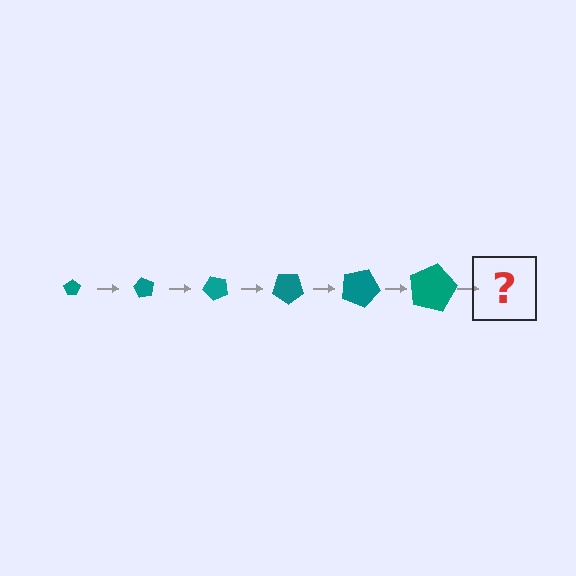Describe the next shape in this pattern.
It should be a pentagon, larger than the previous one and rotated 360 degrees from the start.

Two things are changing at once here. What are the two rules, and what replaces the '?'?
The two rules are that the pentagon grows larger each step and it rotates 60 degrees each step. The '?' should be a pentagon, larger than the previous one and rotated 360 degrees from the start.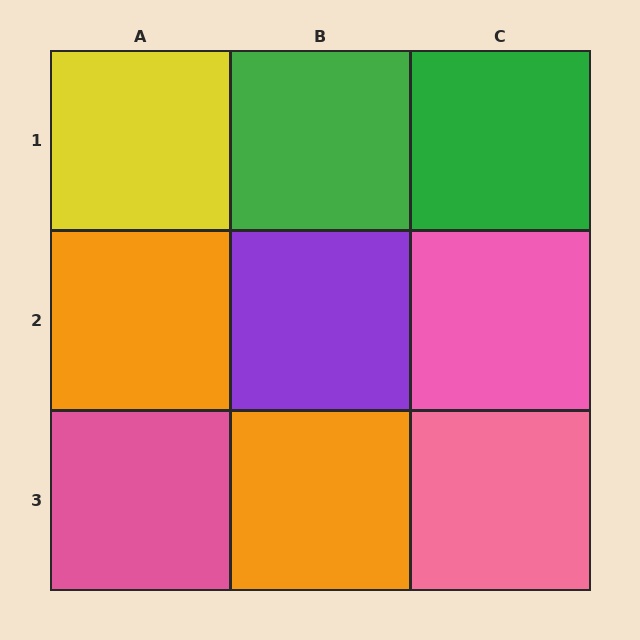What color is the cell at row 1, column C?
Green.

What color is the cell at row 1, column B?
Green.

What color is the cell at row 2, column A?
Orange.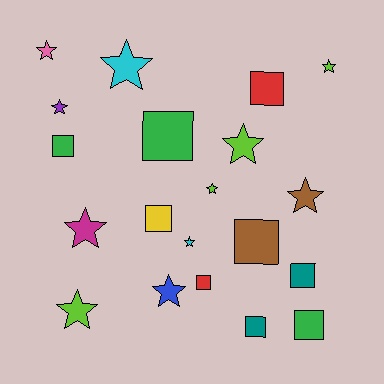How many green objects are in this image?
There are 3 green objects.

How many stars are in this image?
There are 11 stars.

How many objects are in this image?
There are 20 objects.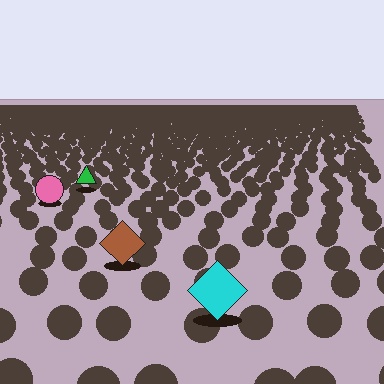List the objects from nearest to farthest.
From nearest to farthest: the cyan diamond, the brown diamond, the pink circle, the green triangle.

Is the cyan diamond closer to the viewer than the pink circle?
Yes. The cyan diamond is closer — you can tell from the texture gradient: the ground texture is coarser near it.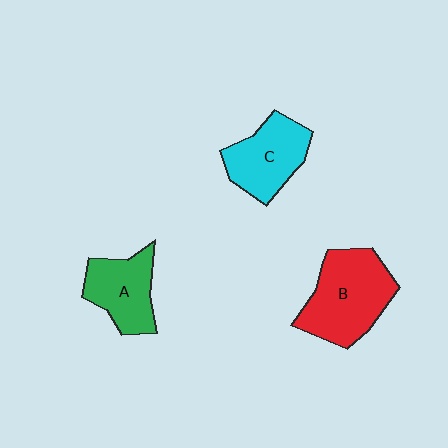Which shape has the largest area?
Shape B (red).